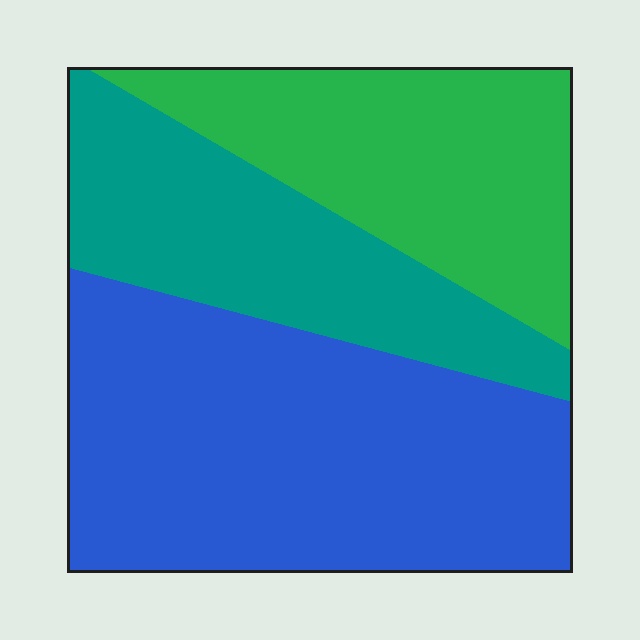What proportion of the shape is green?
Green covers 27% of the shape.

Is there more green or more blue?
Blue.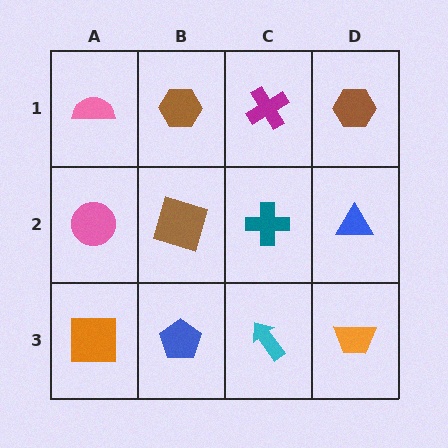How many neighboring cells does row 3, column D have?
2.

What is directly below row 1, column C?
A teal cross.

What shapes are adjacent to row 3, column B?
A brown square (row 2, column B), an orange square (row 3, column A), a cyan arrow (row 3, column C).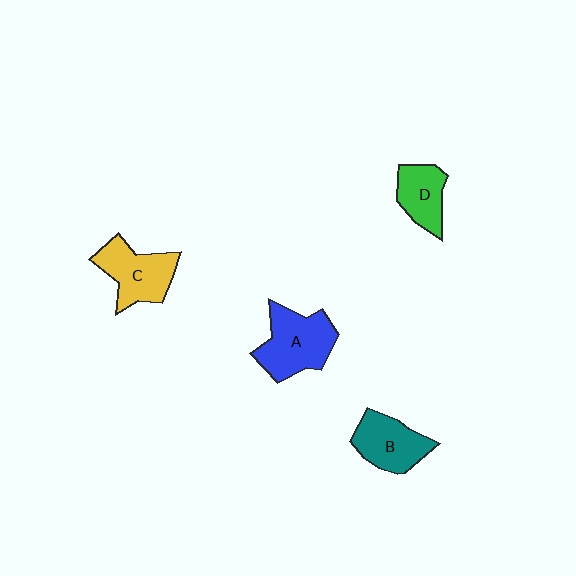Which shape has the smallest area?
Shape D (green).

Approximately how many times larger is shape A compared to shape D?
Approximately 1.5 times.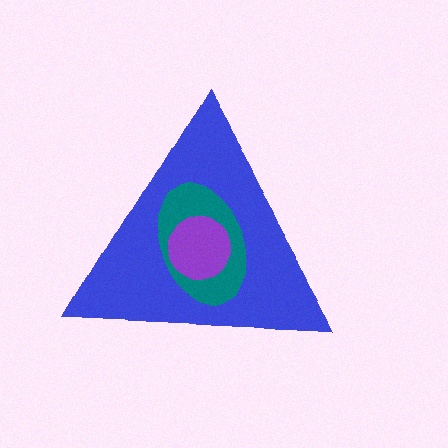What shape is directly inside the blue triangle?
The teal ellipse.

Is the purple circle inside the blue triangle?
Yes.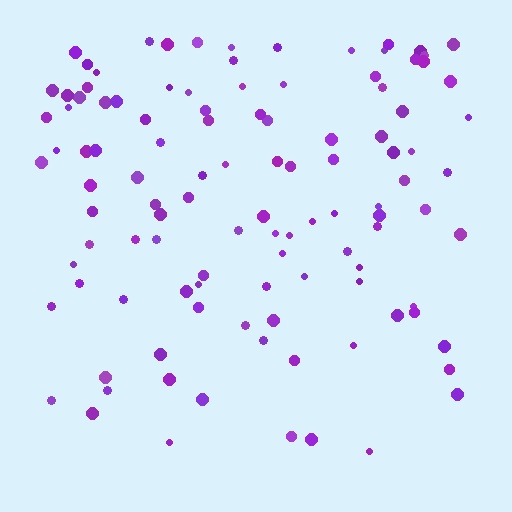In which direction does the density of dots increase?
From bottom to top, with the top side densest.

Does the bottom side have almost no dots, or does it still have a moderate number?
Still a moderate number, just noticeably fewer than the top.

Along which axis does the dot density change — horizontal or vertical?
Vertical.